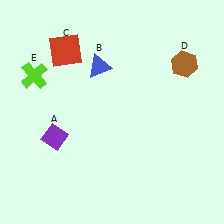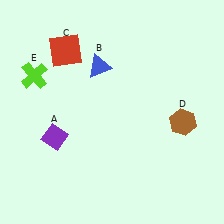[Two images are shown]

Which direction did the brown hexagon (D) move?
The brown hexagon (D) moved down.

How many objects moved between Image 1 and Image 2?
1 object moved between the two images.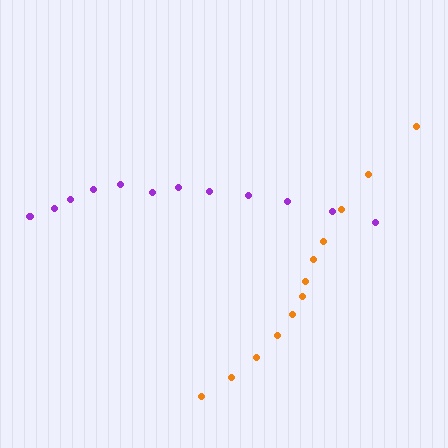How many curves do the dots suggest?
There are 2 distinct paths.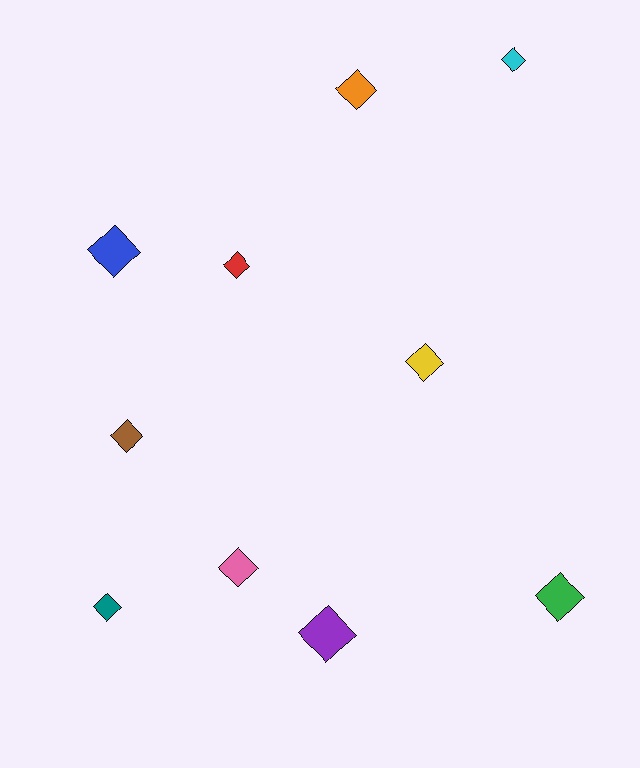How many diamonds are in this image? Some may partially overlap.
There are 10 diamonds.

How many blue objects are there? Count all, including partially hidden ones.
There is 1 blue object.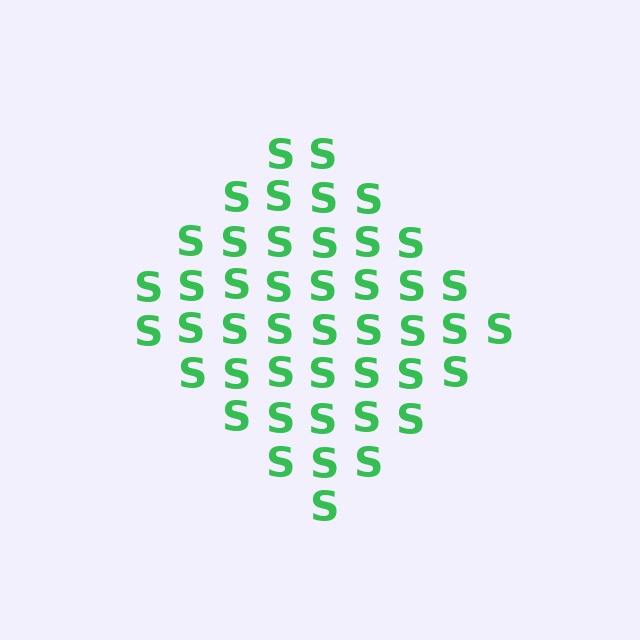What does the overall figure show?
The overall figure shows a diamond.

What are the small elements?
The small elements are letter S's.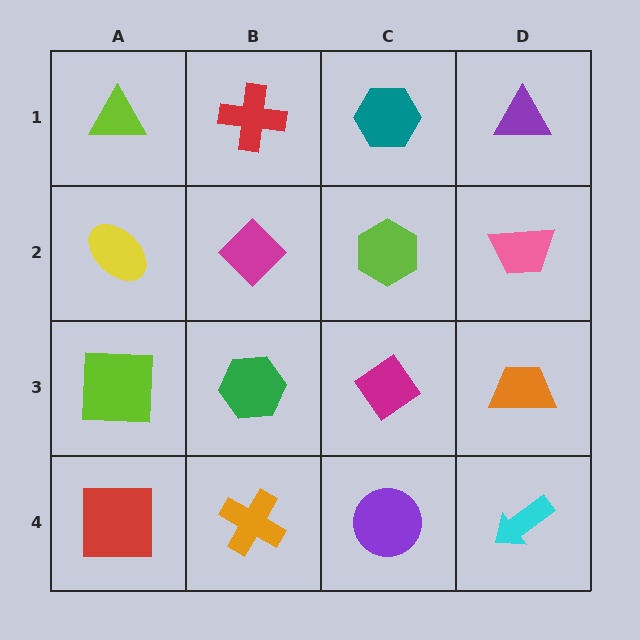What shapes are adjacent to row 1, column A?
A yellow ellipse (row 2, column A), a red cross (row 1, column B).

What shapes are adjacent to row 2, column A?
A lime triangle (row 1, column A), a lime square (row 3, column A), a magenta diamond (row 2, column B).